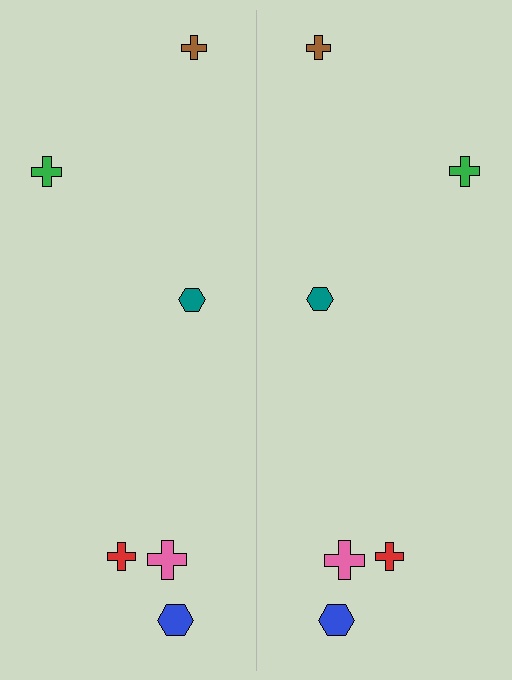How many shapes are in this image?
There are 12 shapes in this image.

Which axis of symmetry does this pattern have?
The pattern has a vertical axis of symmetry running through the center of the image.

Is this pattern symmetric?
Yes, this pattern has bilateral (reflection) symmetry.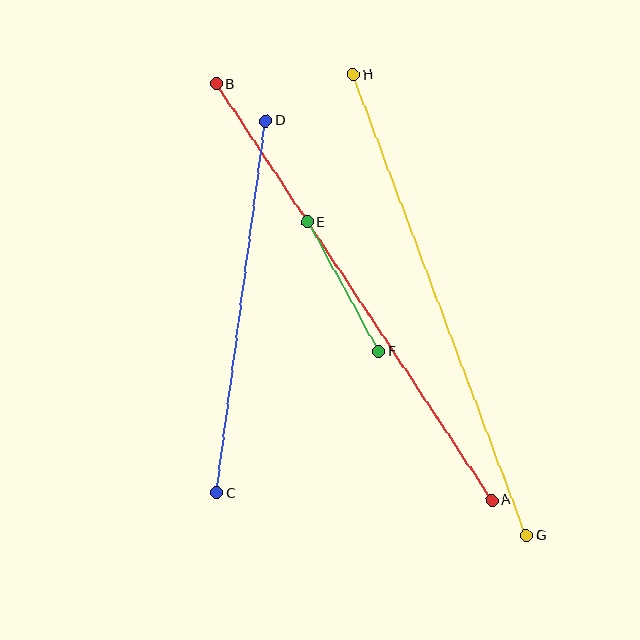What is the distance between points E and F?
The distance is approximately 148 pixels.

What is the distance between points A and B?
The distance is approximately 499 pixels.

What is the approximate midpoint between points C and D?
The midpoint is at approximately (241, 307) pixels.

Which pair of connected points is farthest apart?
Points A and B are farthest apart.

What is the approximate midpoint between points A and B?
The midpoint is at approximately (354, 292) pixels.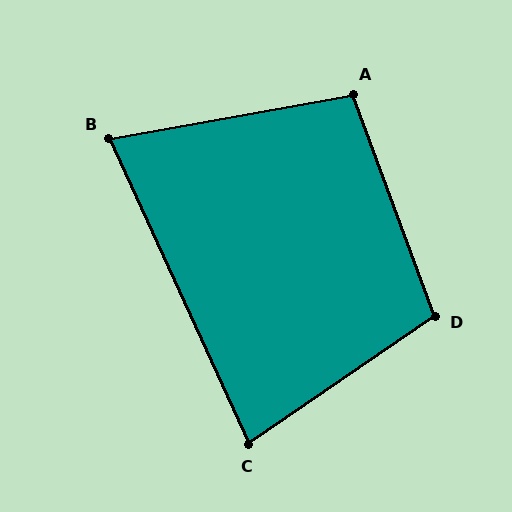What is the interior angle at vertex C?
Approximately 80 degrees (acute).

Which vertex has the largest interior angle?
D, at approximately 104 degrees.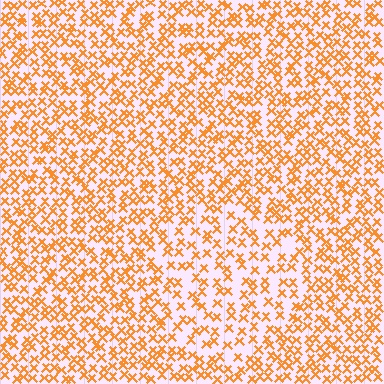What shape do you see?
I see a circle.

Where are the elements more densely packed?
The elements are more densely packed outside the circle boundary.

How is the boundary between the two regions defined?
The boundary is defined by a change in element density (approximately 1.6x ratio). All elements are the same color, size, and shape.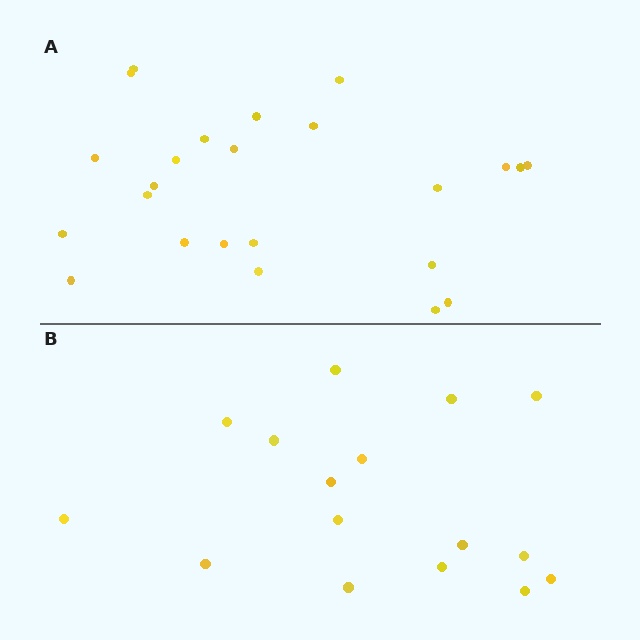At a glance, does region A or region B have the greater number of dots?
Region A (the top region) has more dots.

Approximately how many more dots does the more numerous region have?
Region A has roughly 8 or so more dots than region B.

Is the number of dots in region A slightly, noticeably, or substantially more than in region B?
Region A has substantially more. The ratio is roughly 1.5 to 1.